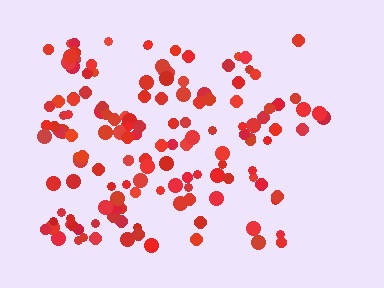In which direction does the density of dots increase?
From right to left, with the left side densest.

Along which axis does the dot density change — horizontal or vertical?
Horizontal.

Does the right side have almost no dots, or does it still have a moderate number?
Still a moderate number, just noticeably fewer than the left.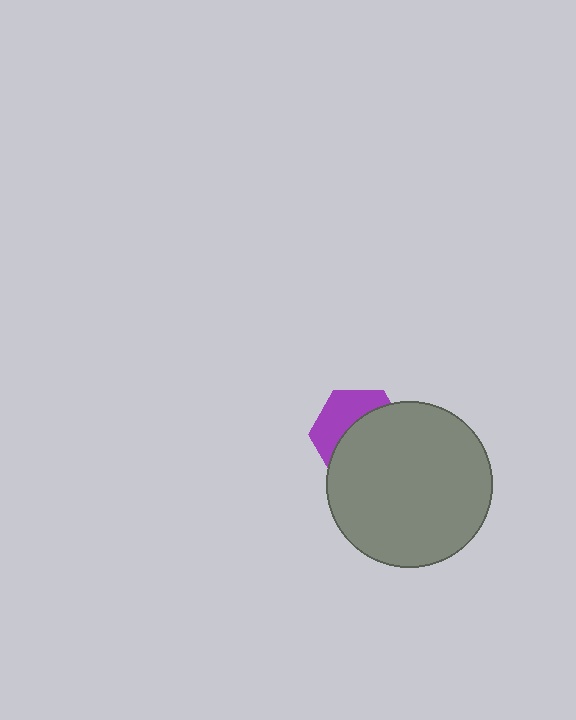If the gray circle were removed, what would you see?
You would see the complete purple hexagon.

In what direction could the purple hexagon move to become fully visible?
The purple hexagon could move toward the upper-left. That would shift it out from behind the gray circle entirely.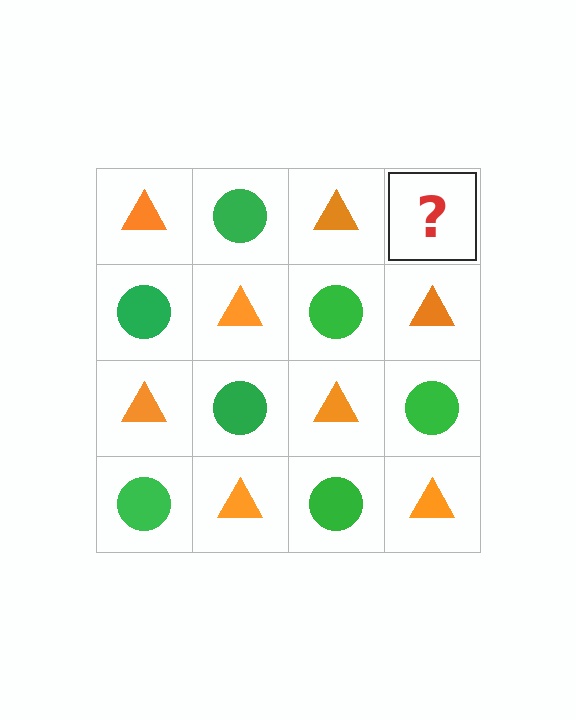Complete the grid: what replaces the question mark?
The question mark should be replaced with a green circle.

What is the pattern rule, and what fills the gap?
The rule is that it alternates orange triangle and green circle in a checkerboard pattern. The gap should be filled with a green circle.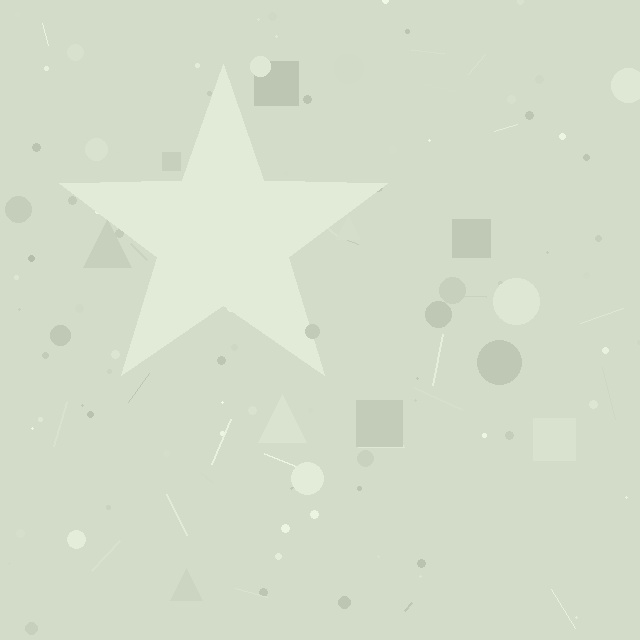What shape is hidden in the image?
A star is hidden in the image.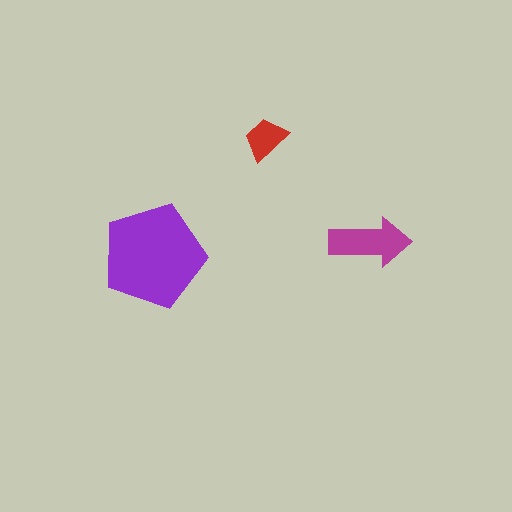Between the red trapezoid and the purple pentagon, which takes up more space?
The purple pentagon.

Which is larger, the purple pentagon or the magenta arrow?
The purple pentagon.